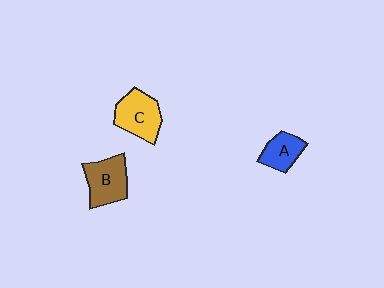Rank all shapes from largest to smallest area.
From largest to smallest: C (yellow), B (brown), A (blue).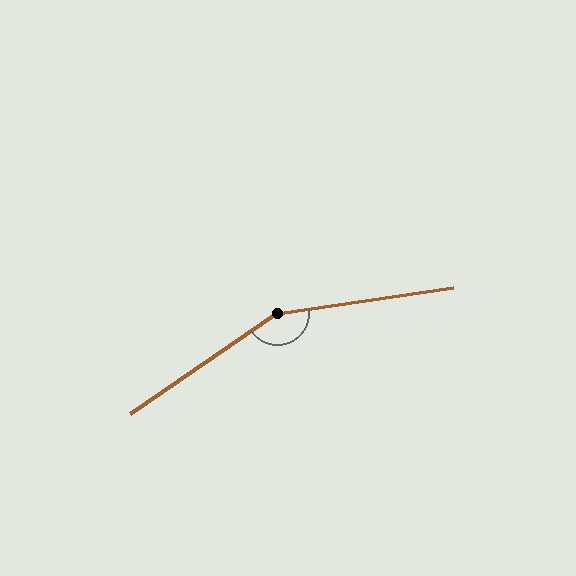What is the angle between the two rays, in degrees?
Approximately 154 degrees.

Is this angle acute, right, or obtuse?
It is obtuse.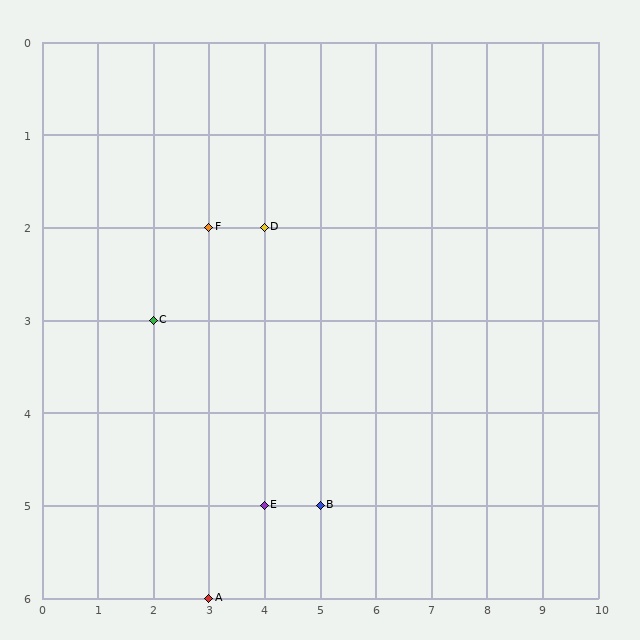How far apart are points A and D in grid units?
Points A and D are 1 column and 4 rows apart (about 4.1 grid units diagonally).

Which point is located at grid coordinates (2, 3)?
Point C is at (2, 3).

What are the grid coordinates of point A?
Point A is at grid coordinates (3, 6).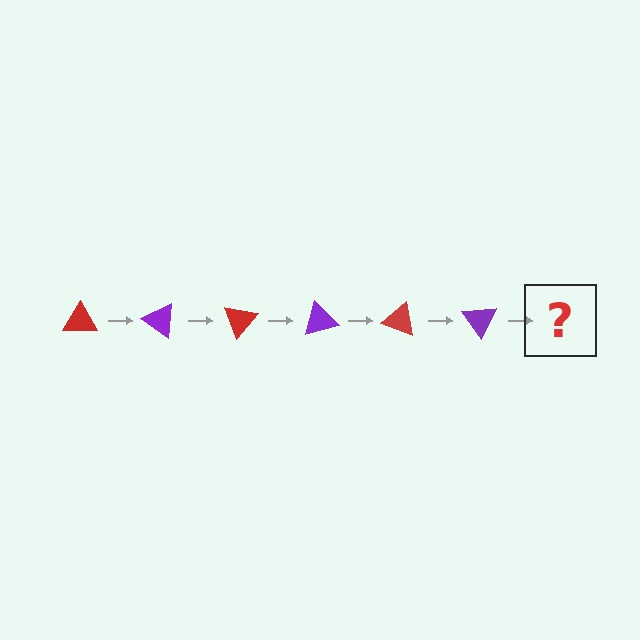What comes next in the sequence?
The next element should be a red triangle, rotated 210 degrees from the start.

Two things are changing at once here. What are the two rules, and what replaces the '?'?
The two rules are that it rotates 35 degrees each step and the color cycles through red and purple. The '?' should be a red triangle, rotated 210 degrees from the start.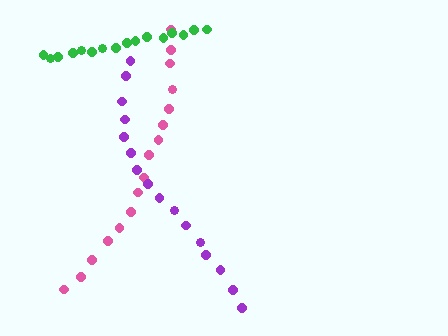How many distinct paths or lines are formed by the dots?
There are 3 distinct paths.